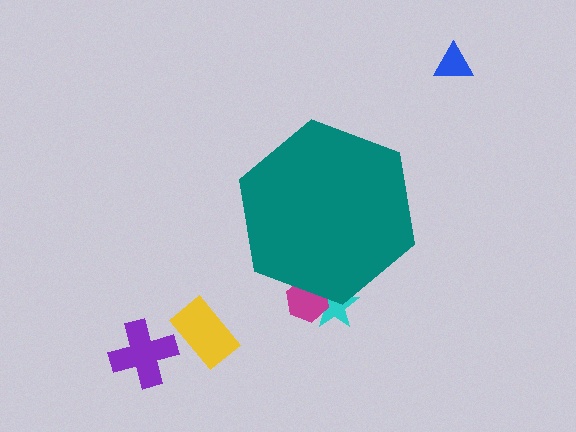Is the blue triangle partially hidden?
No, the blue triangle is fully visible.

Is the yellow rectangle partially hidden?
No, the yellow rectangle is fully visible.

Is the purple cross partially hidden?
No, the purple cross is fully visible.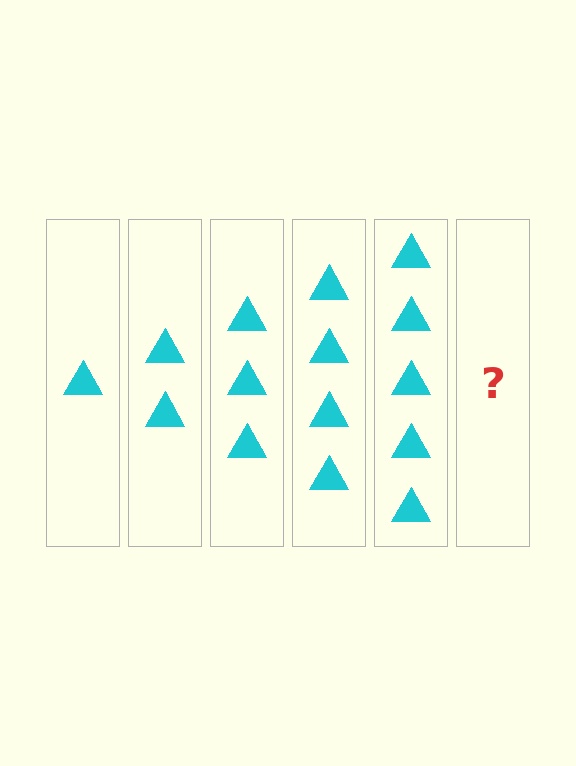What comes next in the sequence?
The next element should be 6 triangles.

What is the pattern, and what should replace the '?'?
The pattern is that each step adds one more triangle. The '?' should be 6 triangles.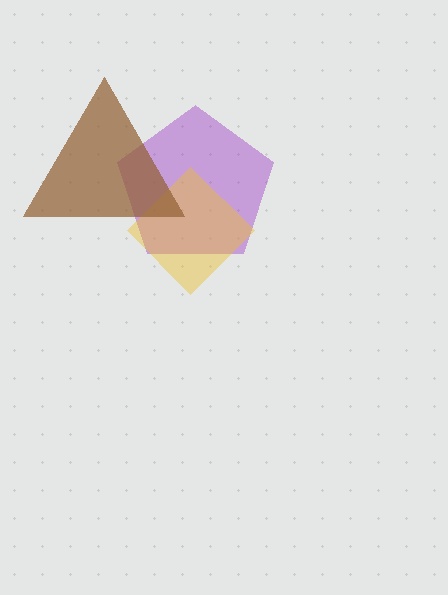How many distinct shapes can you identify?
There are 3 distinct shapes: a purple pentagon, a yellow diamond, a brown triangle.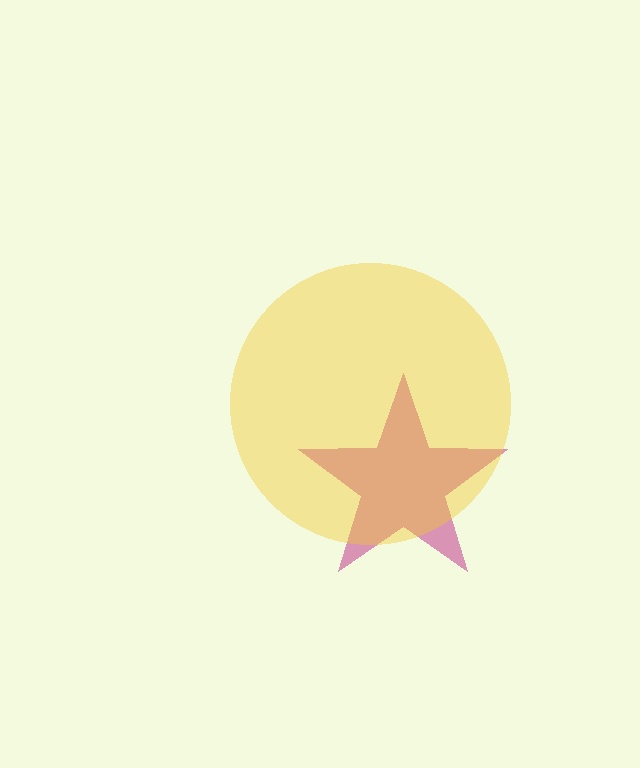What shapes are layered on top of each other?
The layered shapes are: a magenta star, a yellow circle.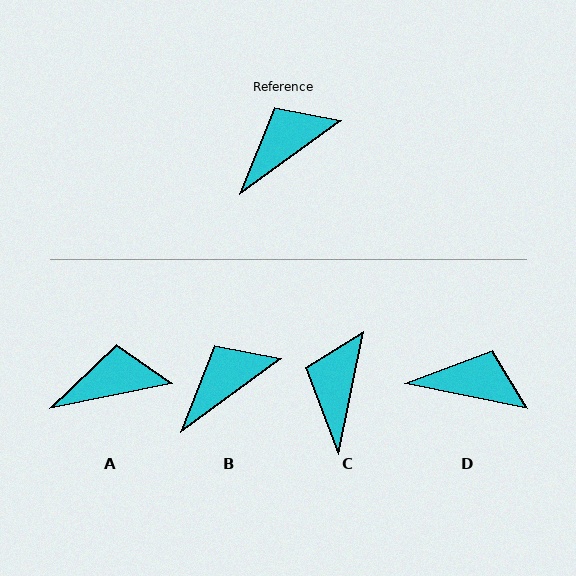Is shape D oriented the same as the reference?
No, it is off by about 48 degrees.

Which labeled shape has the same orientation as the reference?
B.